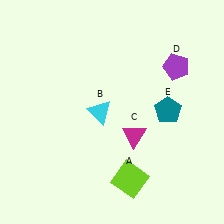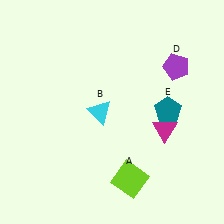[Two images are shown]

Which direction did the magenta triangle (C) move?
The magenta triangle (C) moved right.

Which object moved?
The magenta triangle (C) moved right.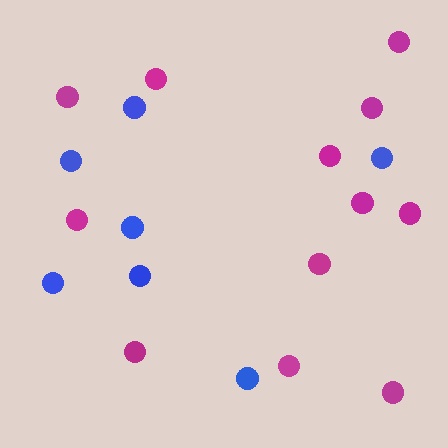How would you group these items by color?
There are 2 groups: one group of magenta circles (12) and one group of blue circles (7).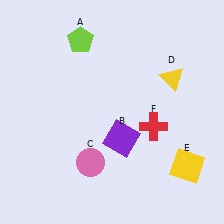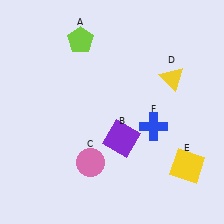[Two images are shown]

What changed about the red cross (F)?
In Image 1, F is red. In Image 2, it changed to blue.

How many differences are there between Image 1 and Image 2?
There is 1 difference between the two images.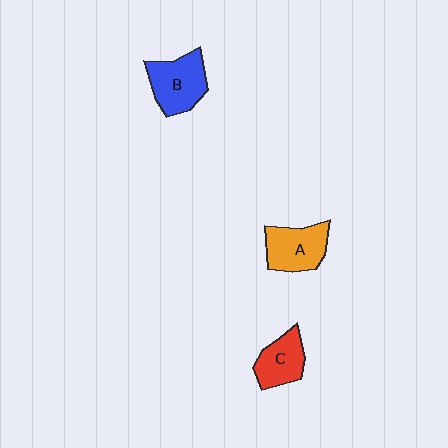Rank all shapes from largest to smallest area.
From largest to smallest: B (blue), A (orange), C (red).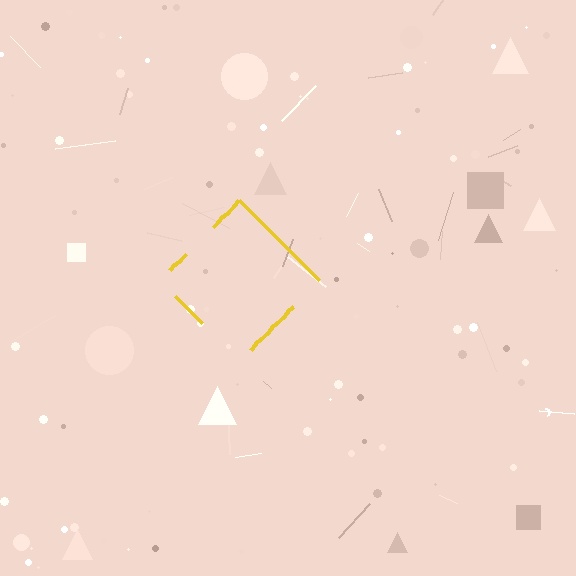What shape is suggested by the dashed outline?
The dashed outline suggests a diamond.